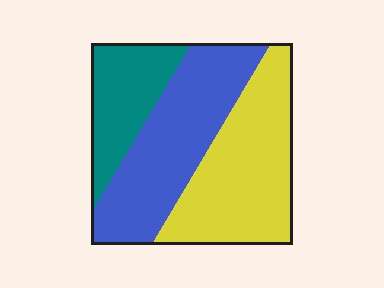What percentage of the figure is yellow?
Yellow takes up about two fifths (2/5) of the figure.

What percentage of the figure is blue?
Blue takes up about three eighths (3/8) of the figure.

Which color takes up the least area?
Teal, at roughly 20%.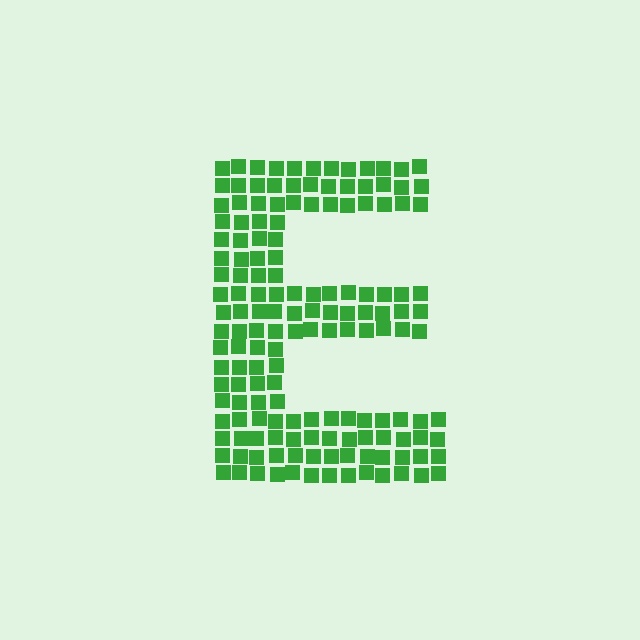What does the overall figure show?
The overall figure shows the letter E.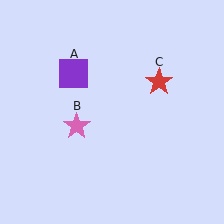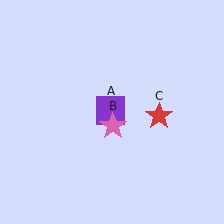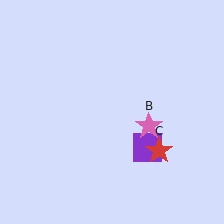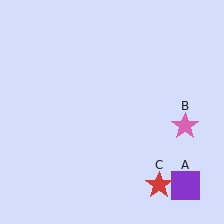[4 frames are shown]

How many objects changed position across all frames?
3 objects changed position: purple square (object A), pink star (object B), red star (object C).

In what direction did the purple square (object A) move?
The purple square (object A) moved down and to the right.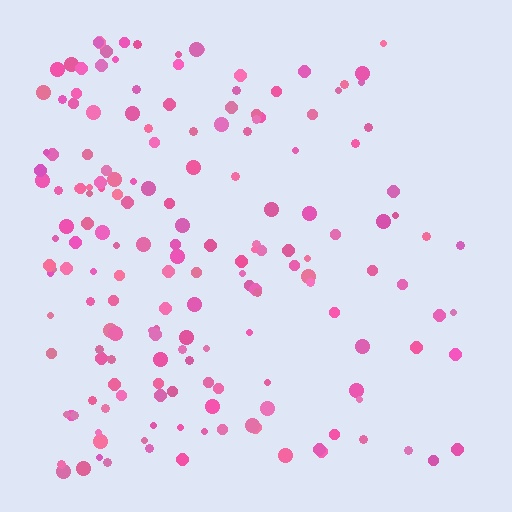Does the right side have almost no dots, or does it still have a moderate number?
Still a moderate number, just noticeably fewer than the left.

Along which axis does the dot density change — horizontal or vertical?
Horizontal.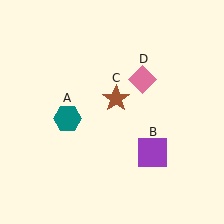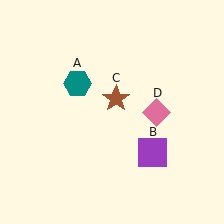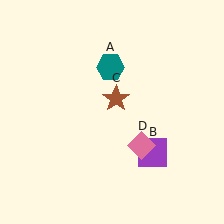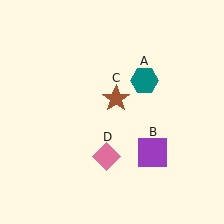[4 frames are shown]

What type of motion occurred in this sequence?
The teal hexagon (object A), pink diamond (object D) rotated clockwise around the center of the scene.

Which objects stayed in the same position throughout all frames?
Purple square (object B) and brown star (object C) remained stationary.